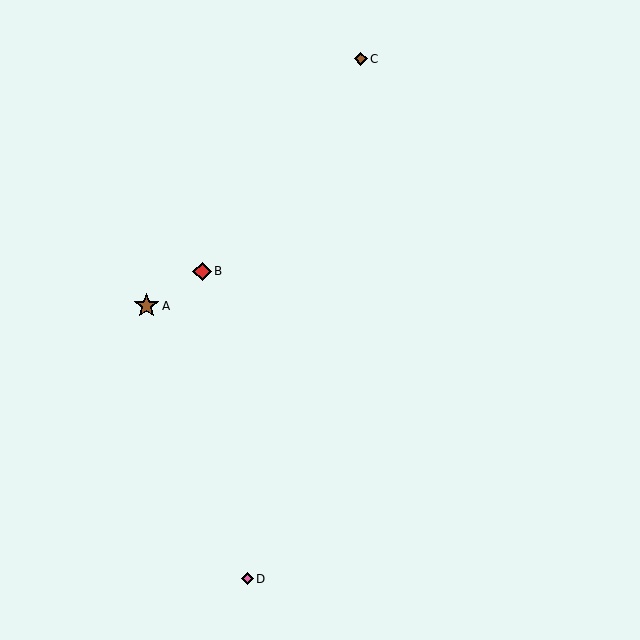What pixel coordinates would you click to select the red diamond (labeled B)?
Click at (202, 271) to select the red diamond B.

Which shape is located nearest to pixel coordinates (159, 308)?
The brown star (labeled A) at (146, 306) is nearest to that location.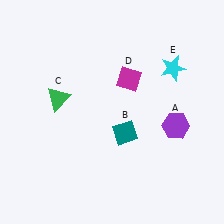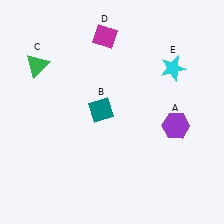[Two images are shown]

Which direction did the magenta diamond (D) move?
The magenta diamond (D) moved up.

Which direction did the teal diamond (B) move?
The teal diamond (B) moved left.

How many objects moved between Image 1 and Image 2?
3 objects moved between the two images.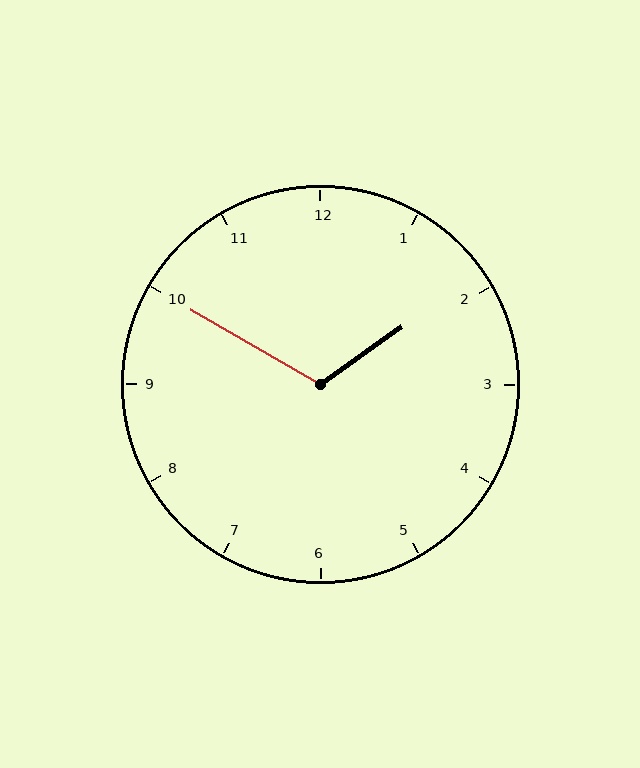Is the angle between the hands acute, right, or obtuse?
It is obtuse.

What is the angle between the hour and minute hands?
Approximately 115 degrees.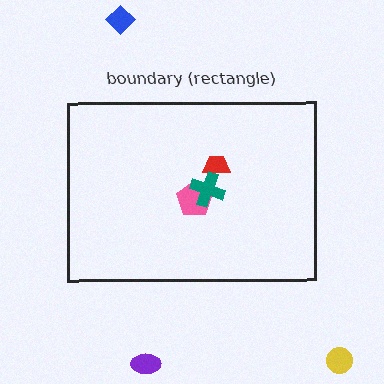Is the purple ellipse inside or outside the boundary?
Outside.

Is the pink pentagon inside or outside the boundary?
Inside.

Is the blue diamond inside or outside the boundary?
Outside.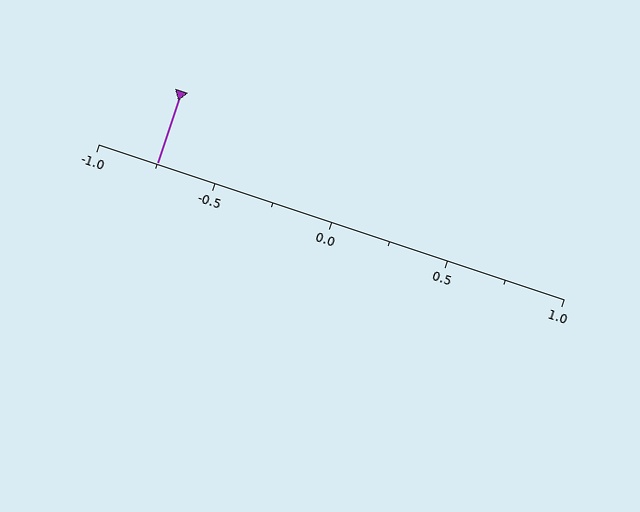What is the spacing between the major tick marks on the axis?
The major ticks are spaced 0.5 apart.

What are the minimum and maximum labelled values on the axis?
The axis runs from -1.0 to 1.0.